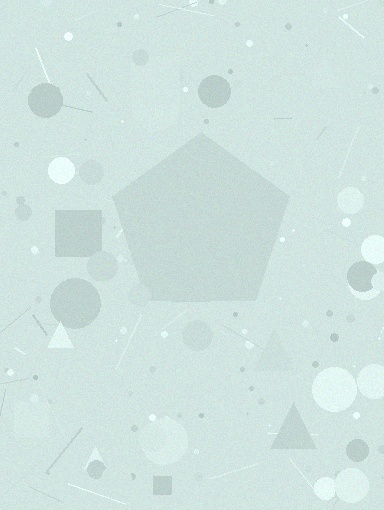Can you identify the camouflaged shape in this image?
The camouflaged shape is a pentagon.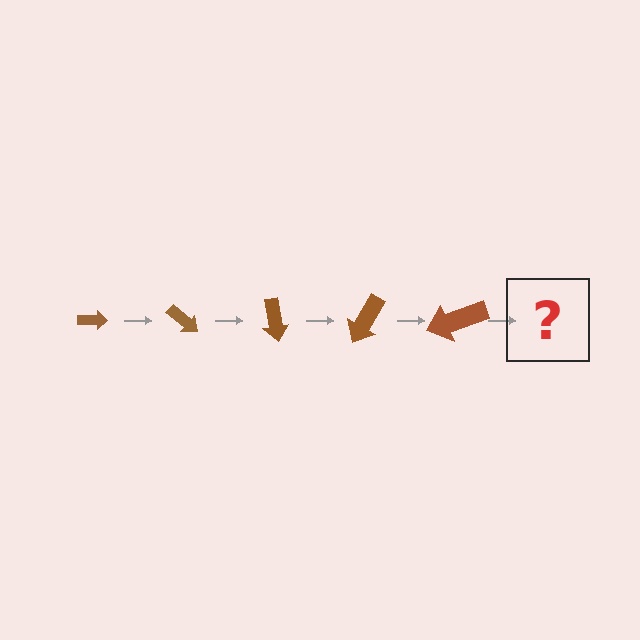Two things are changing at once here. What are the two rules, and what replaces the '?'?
The two rules are that the arrow grows larger each step and it rotates 40 degrees each step. The '?' should be an arrow, larger than the previous one and rotated 200 degrees from the start.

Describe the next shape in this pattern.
It should be an arrow, larger than the previous one and rotated 200 degrees from the start.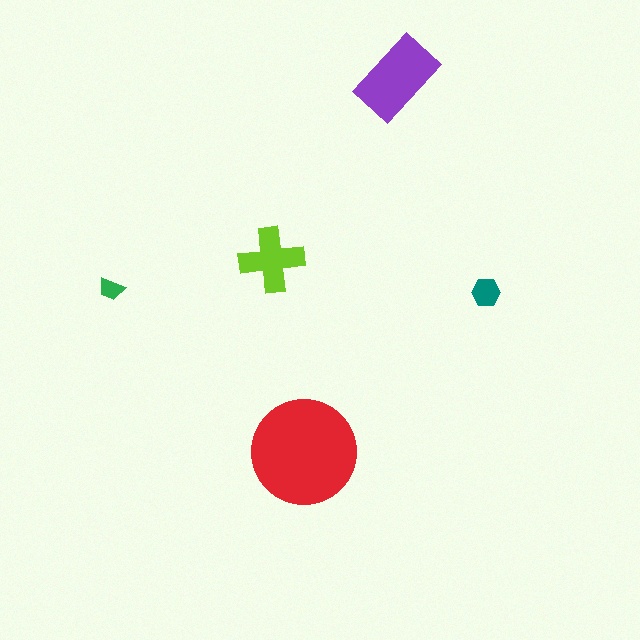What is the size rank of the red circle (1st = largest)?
1st.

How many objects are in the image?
There are 5 objects in the image.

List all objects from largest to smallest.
The red circle, the purple rectangle, the lime cross, the teal hexagon, the green trapezoid.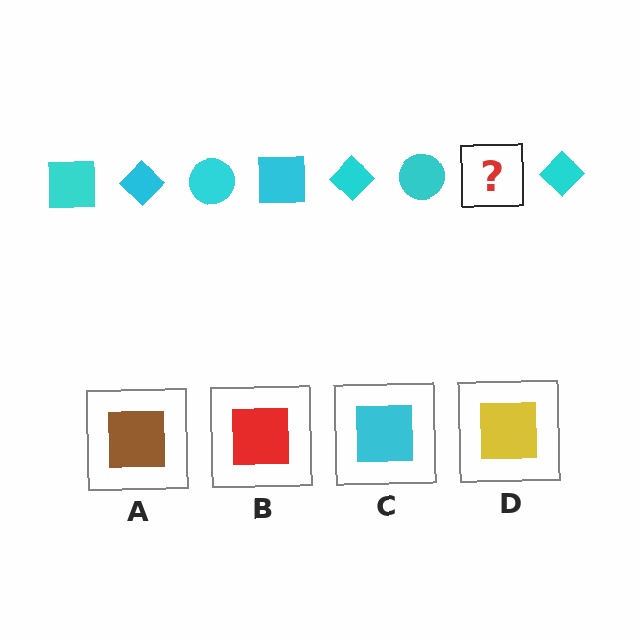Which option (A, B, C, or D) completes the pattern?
C.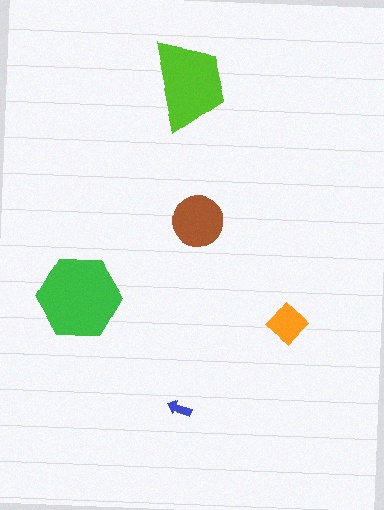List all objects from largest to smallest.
The green hexagon, the lime trapezoid, the brown circle, the orange diamond, the blue arrow.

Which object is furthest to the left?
The green hexagon is leftmost.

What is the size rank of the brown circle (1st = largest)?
3rd.